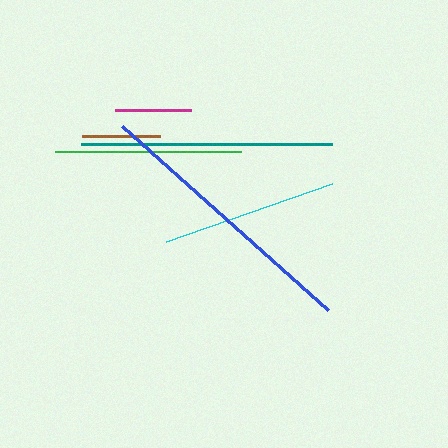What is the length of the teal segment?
The teal segment is approximately 251 pixels long.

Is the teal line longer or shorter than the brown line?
The teal line is longer than the brown line.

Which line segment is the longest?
The blue line is the longest at approximately 276 pixels.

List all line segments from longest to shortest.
From longest to shortest: blue, teal, green, cyan, brown, magenta.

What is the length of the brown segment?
The brown segment is approximately 79 pixels long.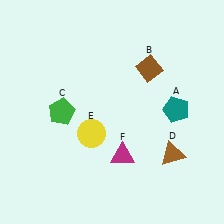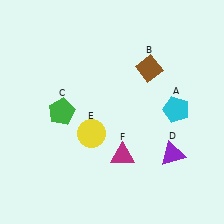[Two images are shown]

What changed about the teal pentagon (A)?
In Image 1, A is teal. In Image 2, it changed to cyan.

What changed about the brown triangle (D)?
In Image 1, D is brown. In Image 2, it changed to purple.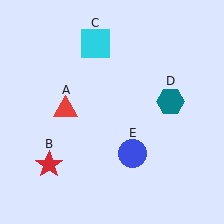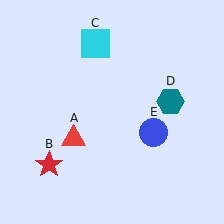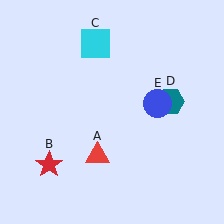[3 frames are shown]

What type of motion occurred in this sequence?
The red triangle (object A), blue circle (object E) rotated counterclockwise around the center of the scene.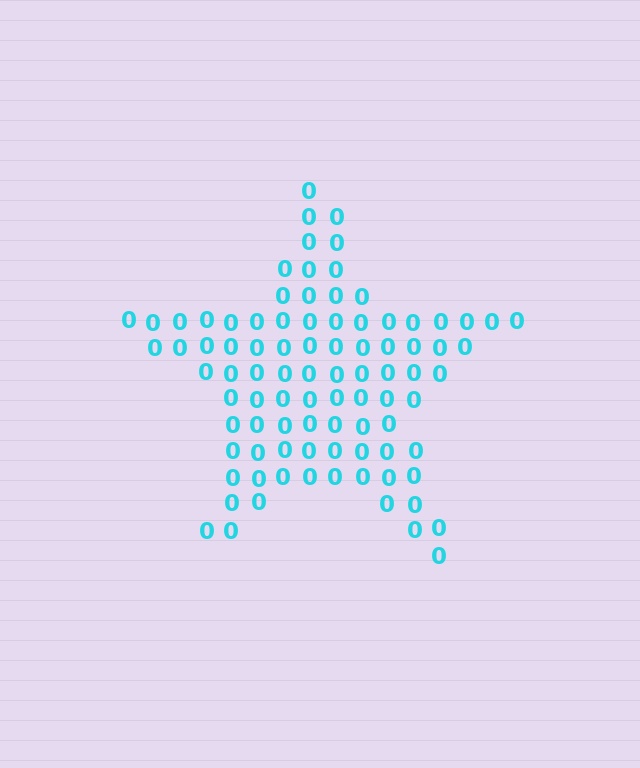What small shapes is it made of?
It is made of small digit 0's.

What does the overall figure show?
The overall figure shows a star.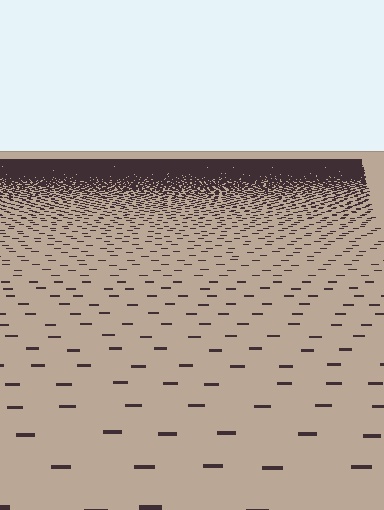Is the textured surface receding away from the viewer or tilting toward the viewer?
The surface is receding away from the viewer. Texture elements get smaller and denser toward the top.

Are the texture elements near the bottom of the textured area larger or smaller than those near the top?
Larger. Near the bottom, elements are closer to the viewer and appear at a bigger on-screen size.